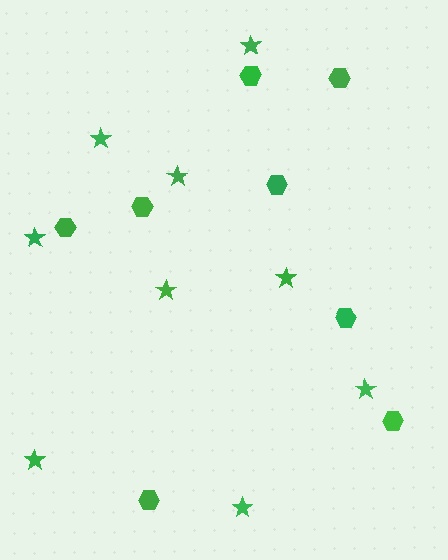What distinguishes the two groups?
There are 2 groups: one group of hexagons (8) and one group of stars (9).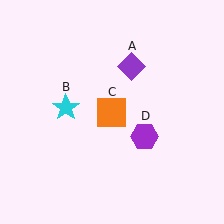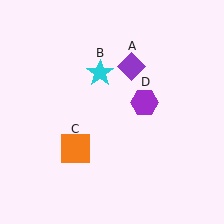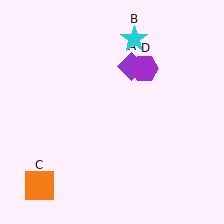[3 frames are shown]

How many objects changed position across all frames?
3 objects changed position: cyan star (object B), orange square (object C), purple hexagon (object D).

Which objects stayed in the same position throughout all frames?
Purple diamond (object A) remained stationary.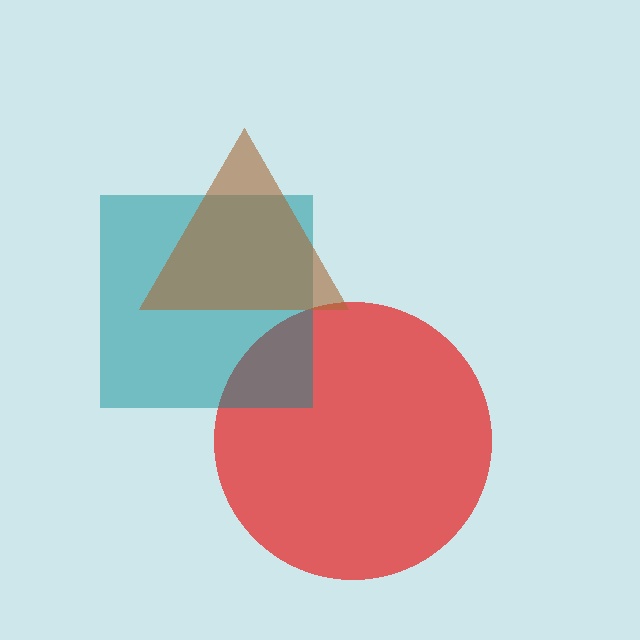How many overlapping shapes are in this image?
There are 3 overlapping shapes in the image.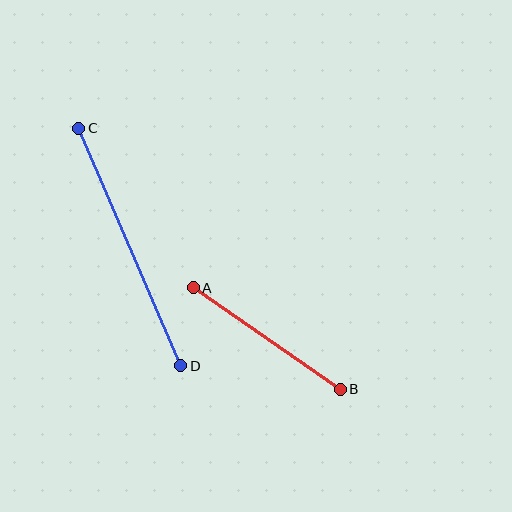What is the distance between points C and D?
The distance is approximately 259 pixels.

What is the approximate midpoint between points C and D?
The midpoint is at approximately (130, 247) pixels.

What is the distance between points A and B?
The distance is approximately 179 pixels.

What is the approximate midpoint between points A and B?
The midpoint is at approximately (267, 339) pixels.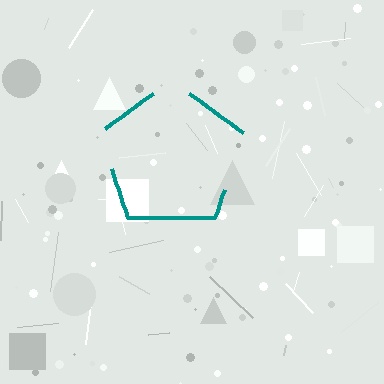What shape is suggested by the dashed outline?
The dashed outline suggests a pentagon.